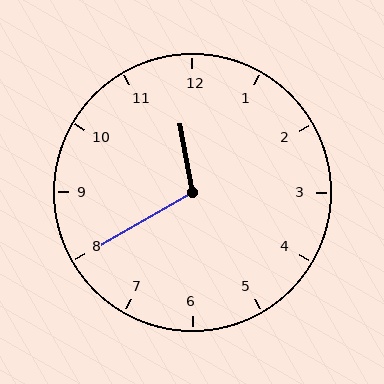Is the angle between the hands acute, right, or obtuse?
It is obtuse.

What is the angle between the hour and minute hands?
Approximately 110 degrees.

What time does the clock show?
11:40.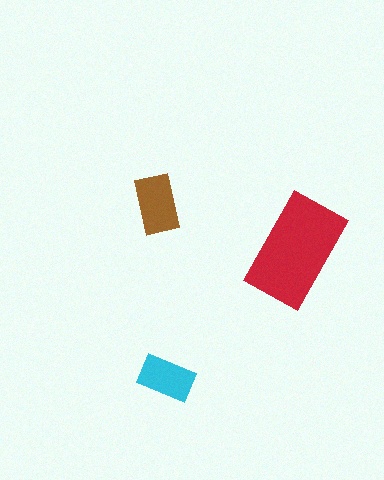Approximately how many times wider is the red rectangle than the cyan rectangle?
About 2 times wider.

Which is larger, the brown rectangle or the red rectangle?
The red one.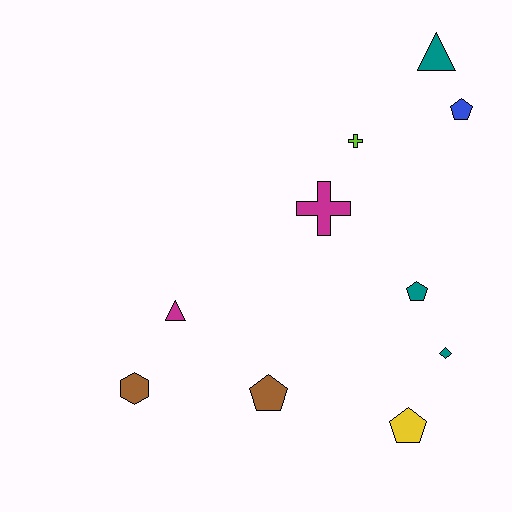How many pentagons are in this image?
There are 4 pentagons.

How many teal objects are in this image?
There are 3 teal objects.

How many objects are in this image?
There are 10 objects.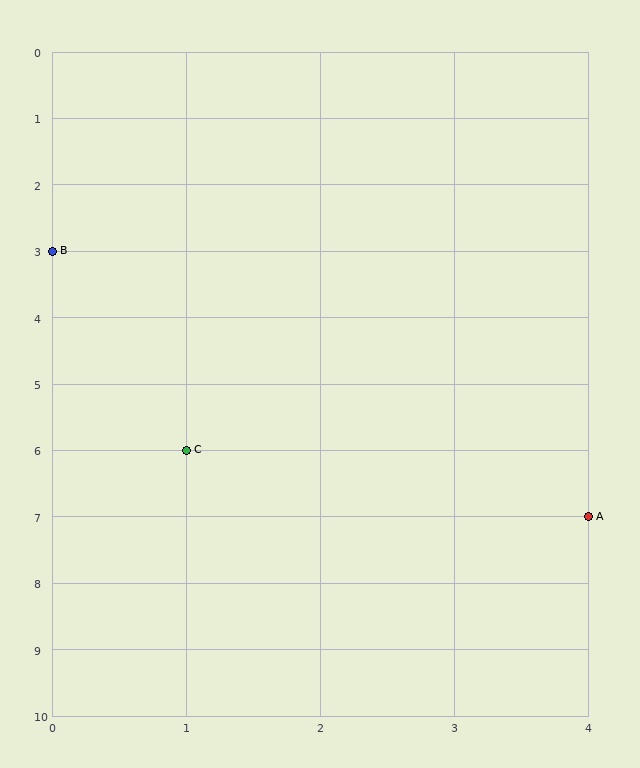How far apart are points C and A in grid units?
Points C and A are 3 columns and 1 row apart (about 3.2 grid units diagonally).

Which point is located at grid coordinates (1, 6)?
Point C is at (1, 6).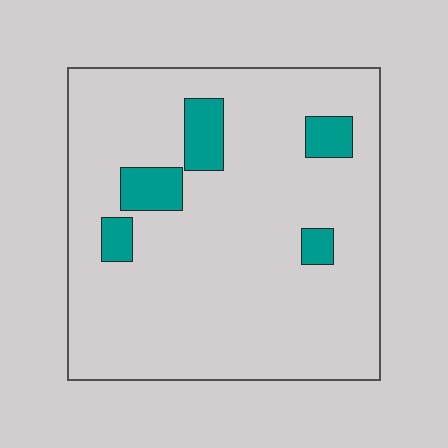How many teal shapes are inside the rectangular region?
5.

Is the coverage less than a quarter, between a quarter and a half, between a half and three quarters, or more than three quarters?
Less than a quarter.